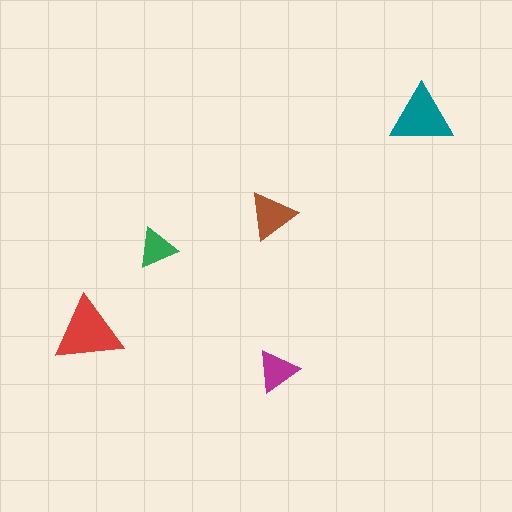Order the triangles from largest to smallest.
the red one, the teal one, the brown one, the magenta one, the green one.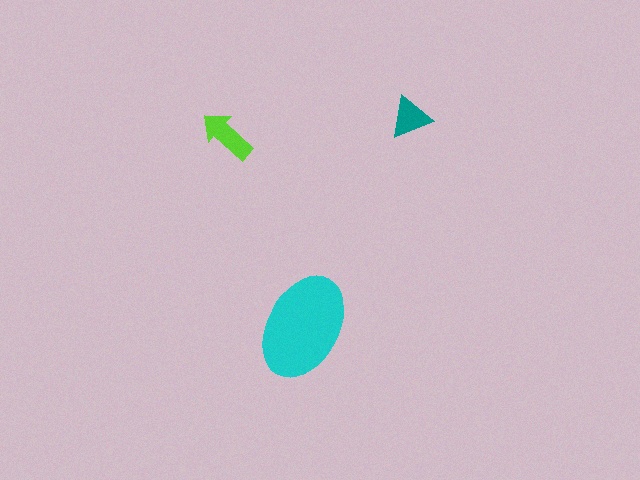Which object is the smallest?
The teal triangle.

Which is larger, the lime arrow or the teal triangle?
The lime arrow.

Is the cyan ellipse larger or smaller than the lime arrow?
Larger.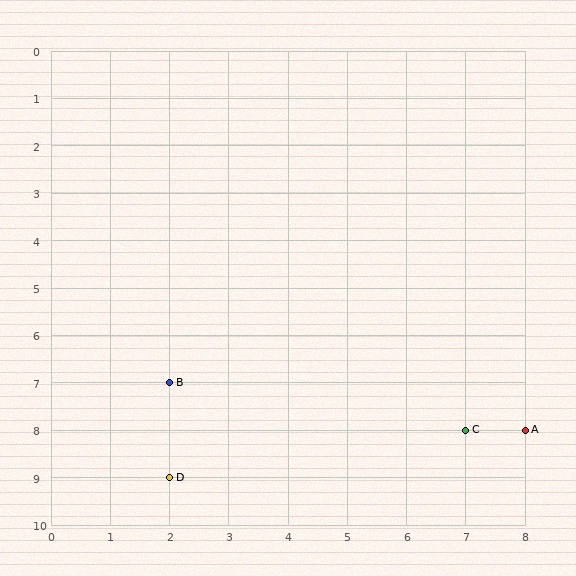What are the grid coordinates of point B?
Point B is at grid coordinates (2, 7).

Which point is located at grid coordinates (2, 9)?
Point D is at (2, 9).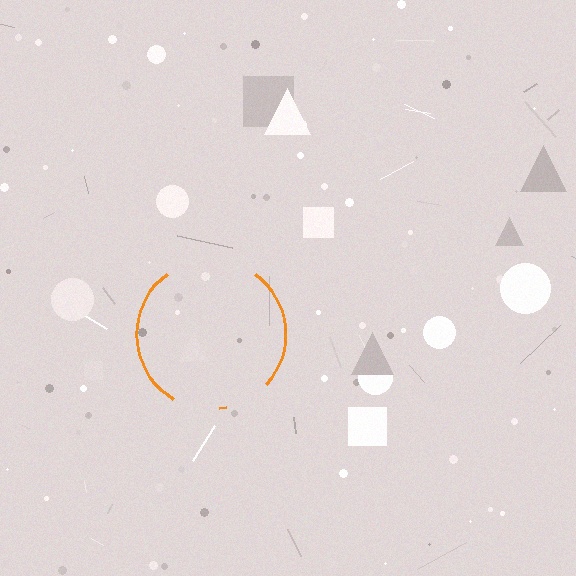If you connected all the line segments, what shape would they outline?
They would outline a circle.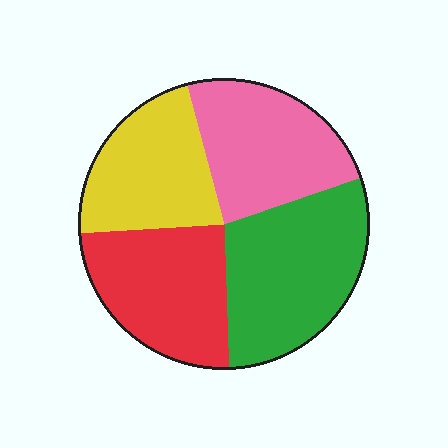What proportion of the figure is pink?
Pink takes up between a sixth and a third of the figure.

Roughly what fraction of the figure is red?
Red covers about 25% of the figure.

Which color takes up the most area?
Green, at roughly 30%.